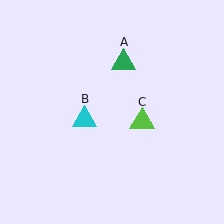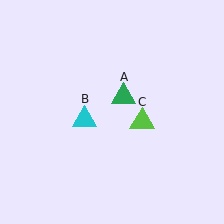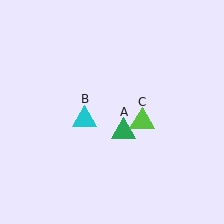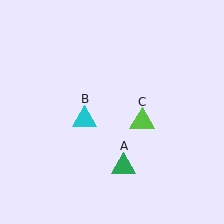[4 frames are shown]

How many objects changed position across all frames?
1 object changed position: green triangle (object A).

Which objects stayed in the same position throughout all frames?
Cyan triangle (object B) and lime triangle (object C) remained stationary.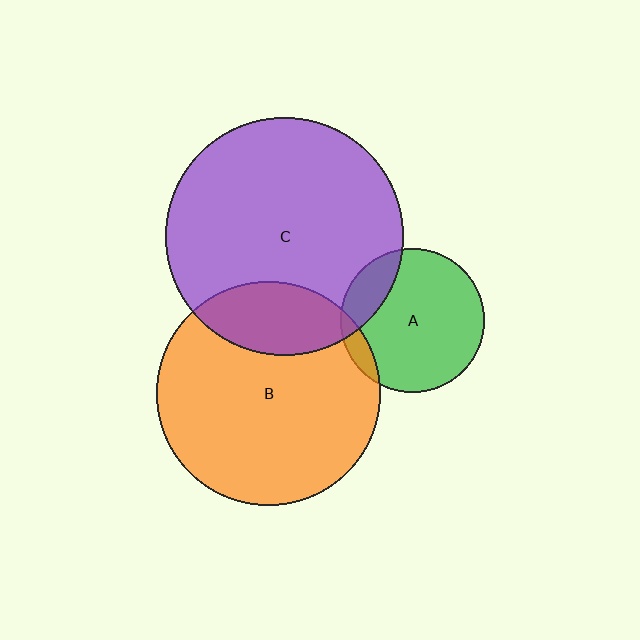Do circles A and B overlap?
Yes.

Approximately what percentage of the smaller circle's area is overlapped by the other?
Approximately 10%.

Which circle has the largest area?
Circle C (purple).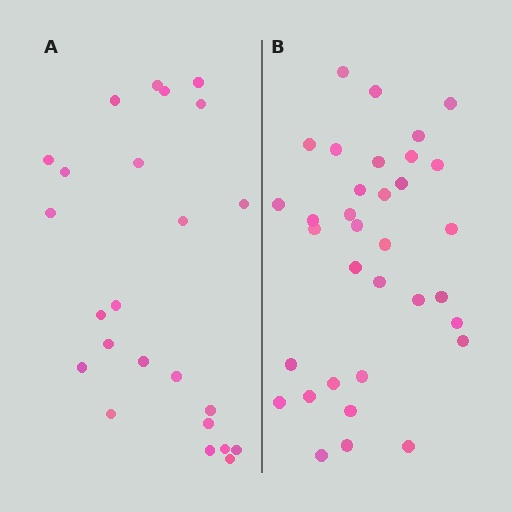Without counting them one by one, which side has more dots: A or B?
Region B (the right region) has more dots.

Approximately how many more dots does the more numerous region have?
Region B has roughly 10 or so more dots than region A.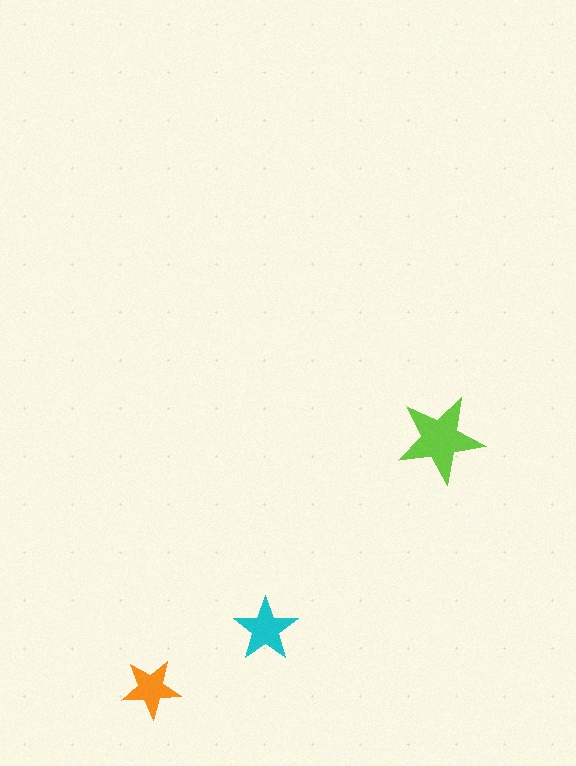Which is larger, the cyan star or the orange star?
The cyan one.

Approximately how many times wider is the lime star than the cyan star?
About 1.5 times wider.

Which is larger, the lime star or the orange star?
The lime one.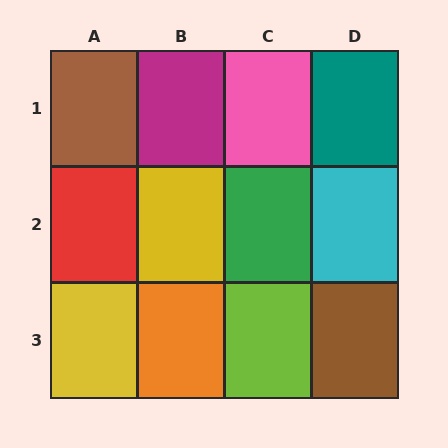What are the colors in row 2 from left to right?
Red, yellow, green, cyan.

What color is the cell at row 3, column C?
Lime.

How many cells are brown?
2 cells are brown.